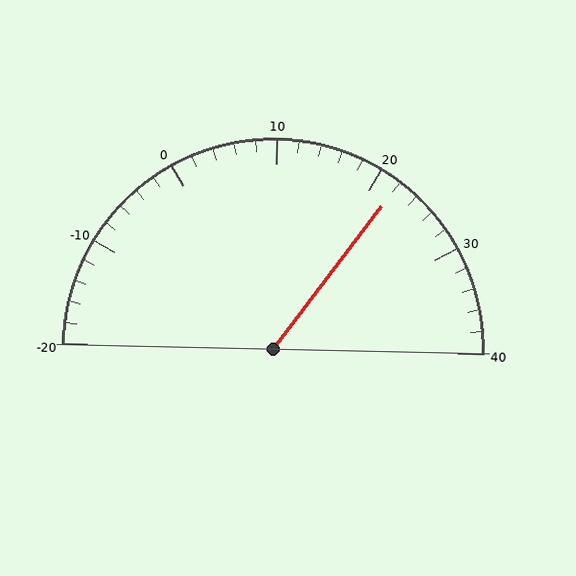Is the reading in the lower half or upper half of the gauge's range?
The reading is in the upper half of the range (-20 to 40).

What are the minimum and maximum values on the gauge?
The gauge ranges from -20 to 40.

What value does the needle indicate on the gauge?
The needle indicates approximately 22.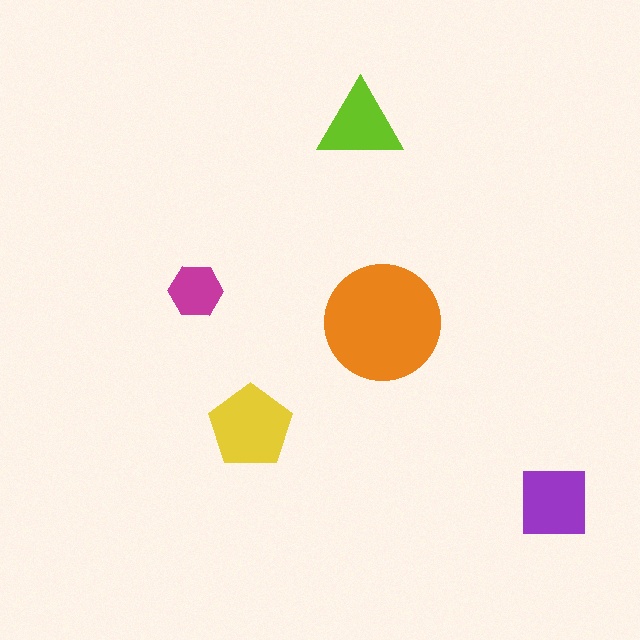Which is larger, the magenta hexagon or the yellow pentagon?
The yellow pentagon.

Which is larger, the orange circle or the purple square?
The orange circle.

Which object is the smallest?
The magenta hexagon.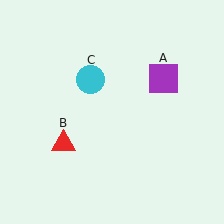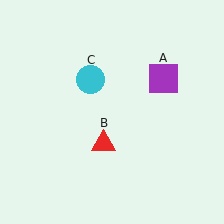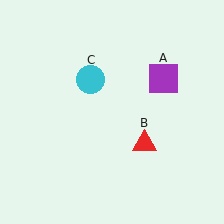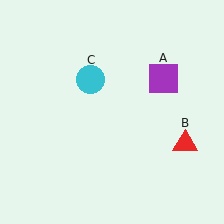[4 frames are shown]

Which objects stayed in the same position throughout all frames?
Purple square (object A) and cyan circle (object C) remained stationary.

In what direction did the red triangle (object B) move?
The red triangle (object B) moved right.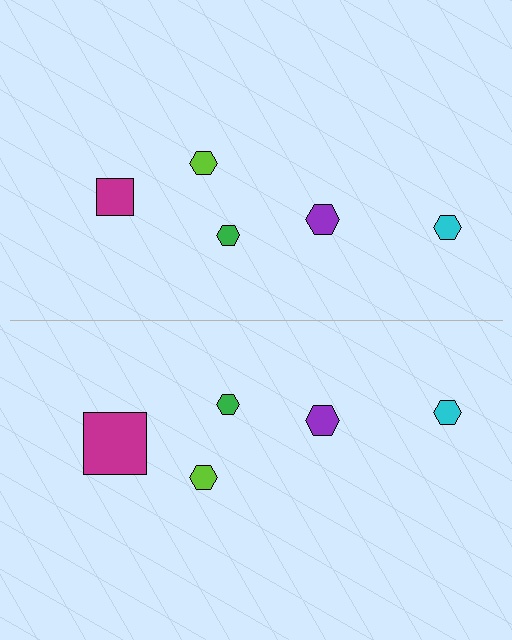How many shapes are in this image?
There are 10 shapes in this image.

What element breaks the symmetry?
The magenta square on the bottom side has a different size than its mirror counterpart.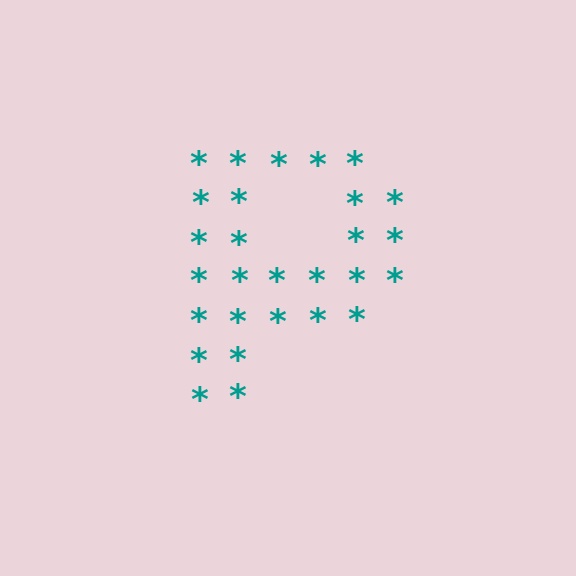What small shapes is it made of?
It is made of small asterisks.